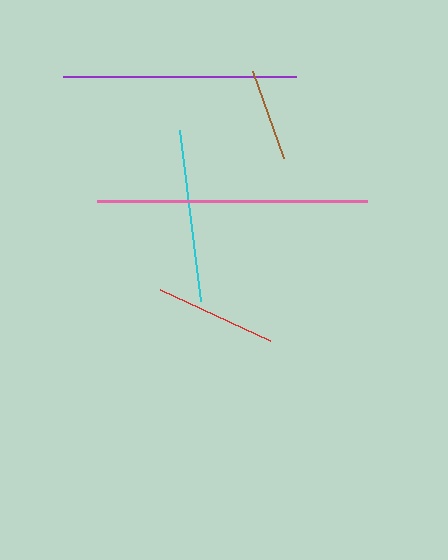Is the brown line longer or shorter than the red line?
The red line is longer than the brown line.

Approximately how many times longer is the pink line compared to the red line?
The pink line is approximately 2.2 times the length of the red line.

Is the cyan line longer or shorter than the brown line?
The cyan line is longer than the brown line.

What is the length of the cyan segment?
The cyan segment is approximately 173 pixels long.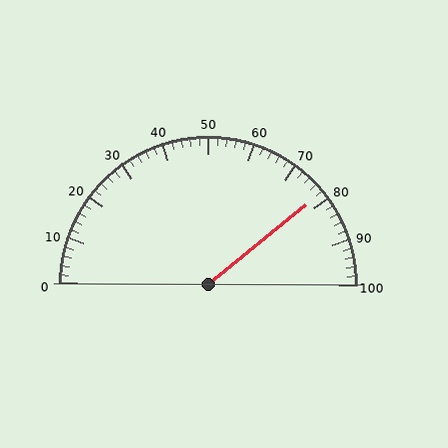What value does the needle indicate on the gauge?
The needle indicates approximately 78.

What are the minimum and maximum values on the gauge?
The gauge ranges from 0 to 100.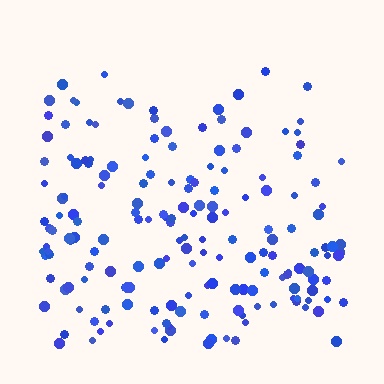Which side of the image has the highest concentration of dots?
The bottom.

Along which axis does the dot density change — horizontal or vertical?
Vertical.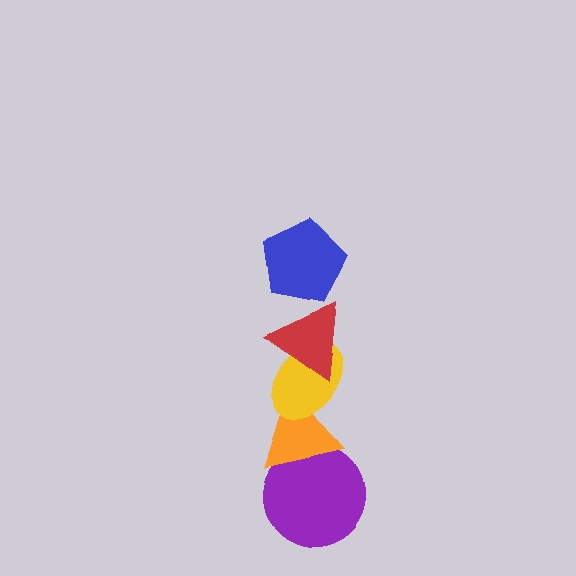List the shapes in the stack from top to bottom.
From top to bottom: the blue pentagon, the red triangle, the yellow ellipse, the orange triangle, the purple circle.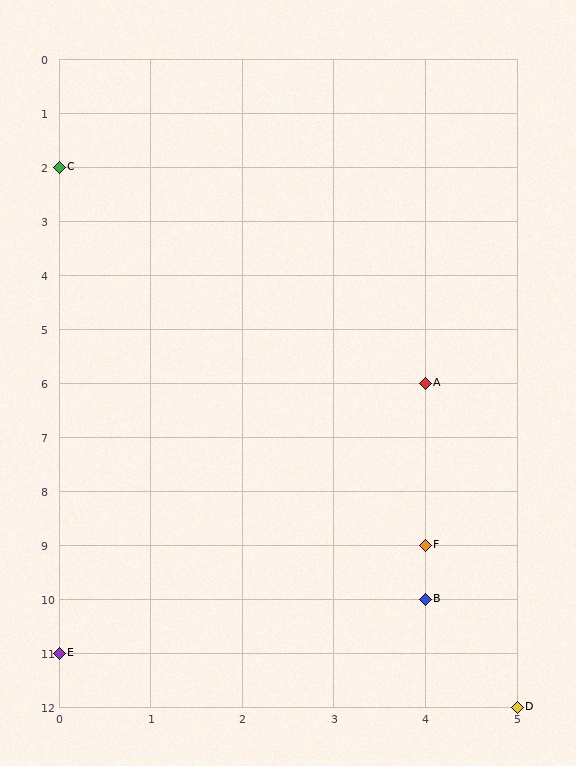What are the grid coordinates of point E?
Point E is at grid coordinates (0, 11).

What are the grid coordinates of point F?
Point F is at grid coordinates (4, 9).